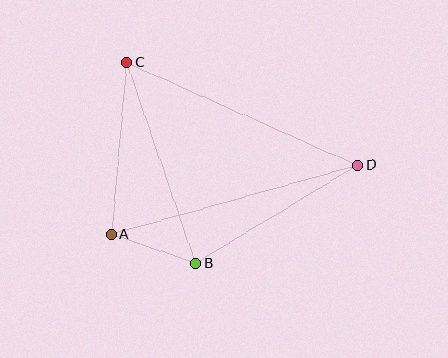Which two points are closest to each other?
Points A and B are closest to each other.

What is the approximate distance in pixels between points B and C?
The distance between B and C is approximately 213 pixels.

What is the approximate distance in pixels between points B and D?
The distance between B and D is approximately 189 pixels.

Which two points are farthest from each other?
Points A and D are farthest from each other.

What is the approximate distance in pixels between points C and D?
The distance between C and D is approximately 252 pixels.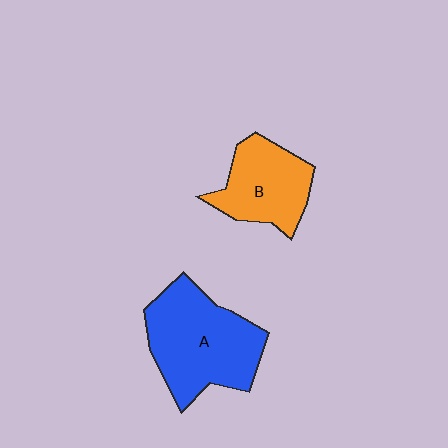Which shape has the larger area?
Shape A (blue).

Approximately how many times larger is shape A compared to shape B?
Approximately 1.5 times.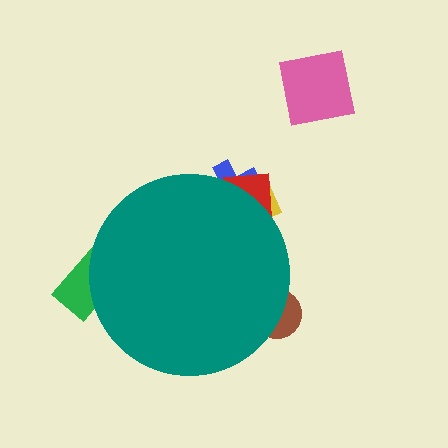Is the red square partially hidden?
Yes, the red square is partially hidden behind the teal circle.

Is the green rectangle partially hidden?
Yes, the green rectangle is partially hidden behind the teal circle.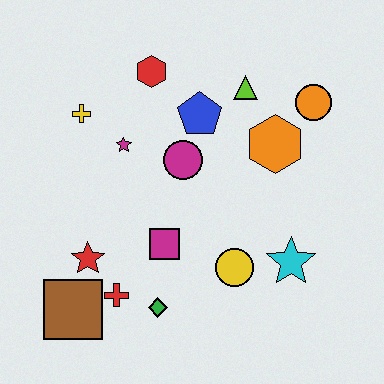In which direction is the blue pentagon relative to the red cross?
The blue pentagon is above the red cross.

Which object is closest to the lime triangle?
The blue pentagon is closest to the lime triangle.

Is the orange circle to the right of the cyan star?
Yes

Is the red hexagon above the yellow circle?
Yes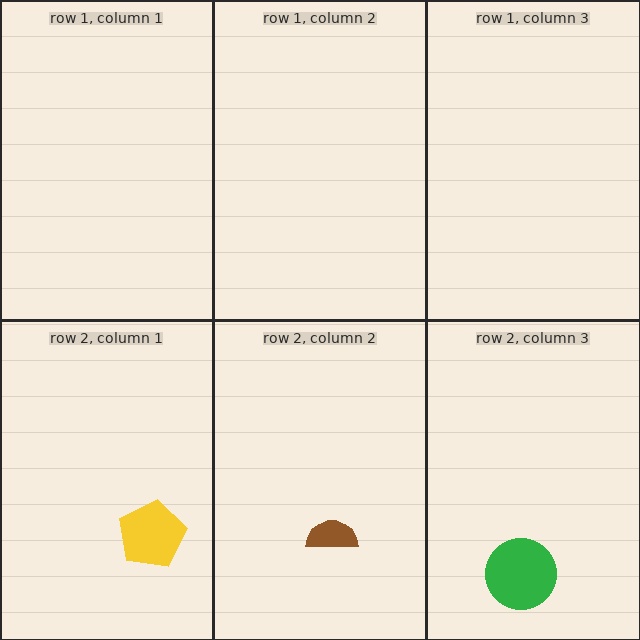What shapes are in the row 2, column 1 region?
The yellow pentagon.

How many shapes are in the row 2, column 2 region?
1.